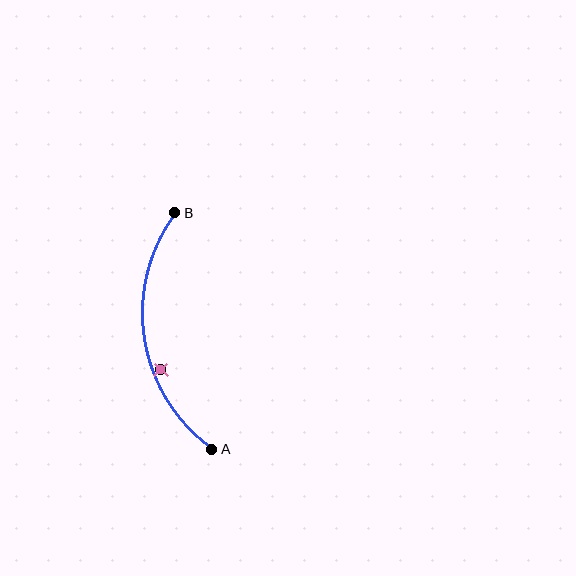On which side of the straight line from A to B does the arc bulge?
The arc bulges to the left of the straight line connecting A and B.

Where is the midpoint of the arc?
The arc midpoint is the point on the curve farthest from the straight line joining A and B. It sits to the left of that line.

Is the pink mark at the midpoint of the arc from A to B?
No — the pink mark does not lie on the arc at all. It sits slightly inside the curve.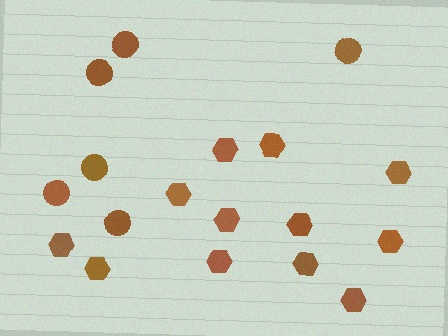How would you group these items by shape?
There are 2 groups: one group of circles (6) and one group of hexagons (12).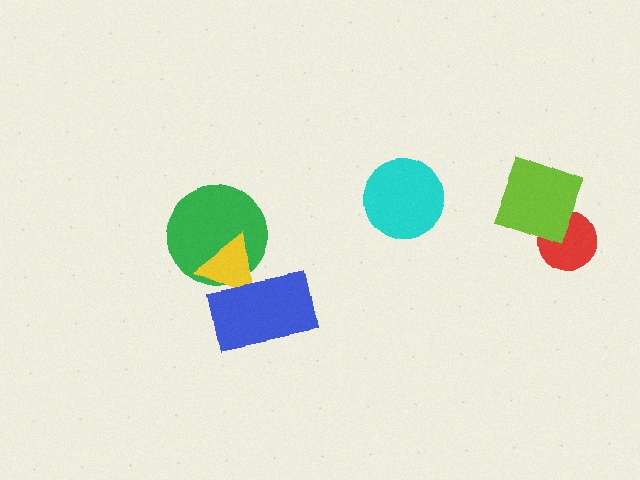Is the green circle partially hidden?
Yes, it is partially covered by another shape.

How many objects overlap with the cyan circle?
0 objects overlap with the cyan circle.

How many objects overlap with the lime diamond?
1 object overlaps with the lime diamond.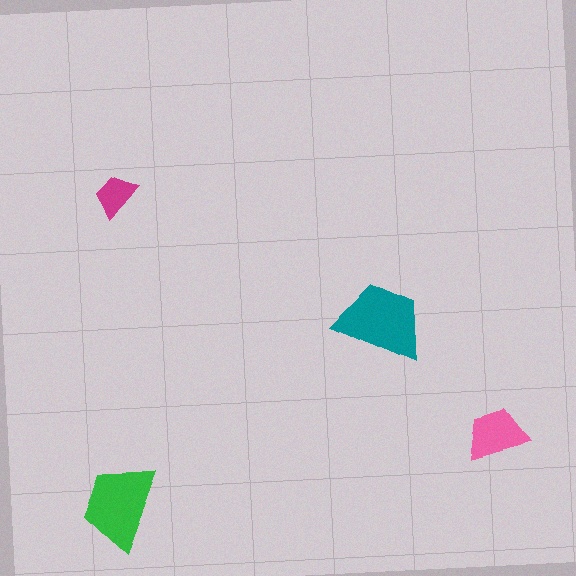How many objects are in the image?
There are 4 objects in the image.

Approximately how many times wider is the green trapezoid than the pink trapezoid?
About 1.5 times wider.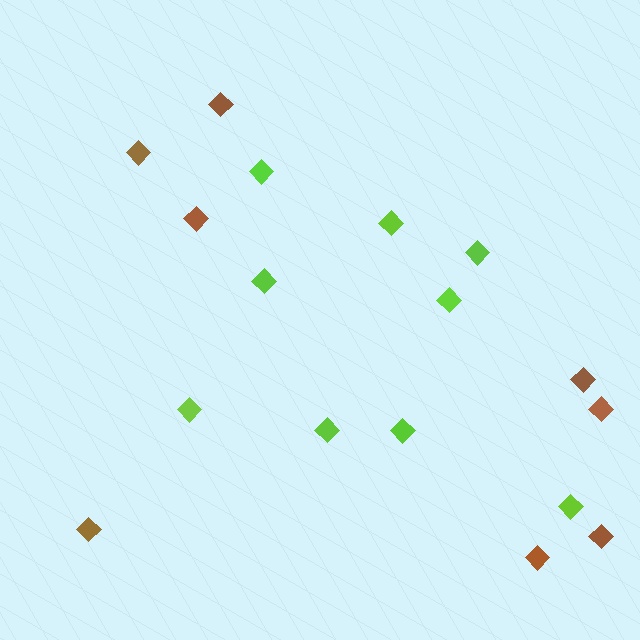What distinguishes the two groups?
There are 2 groups: one group of lime diamonds (9) and one group of brown diamonds (8).